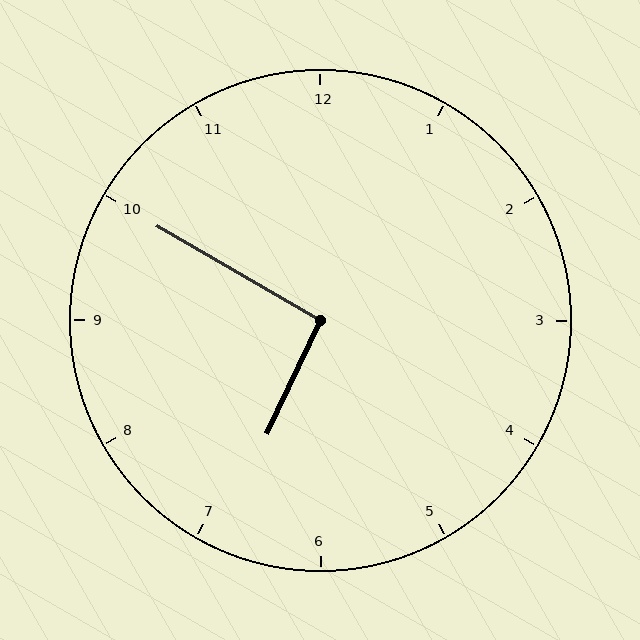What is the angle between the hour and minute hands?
Approximately 95 degrees.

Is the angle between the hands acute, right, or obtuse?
It is right.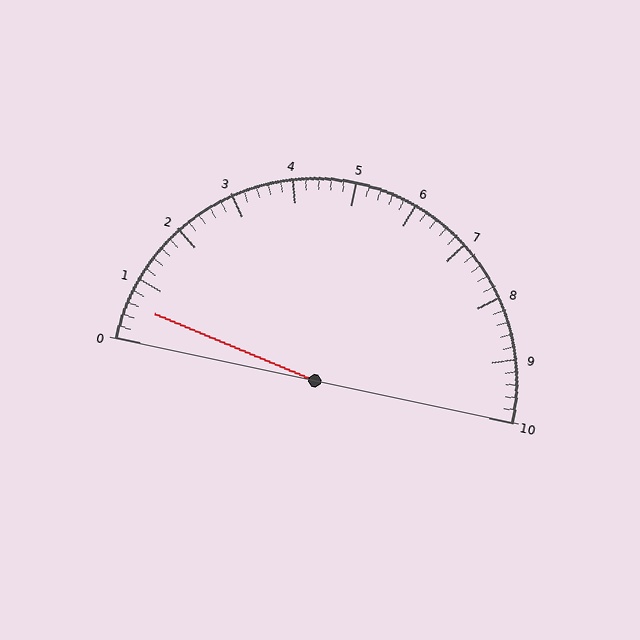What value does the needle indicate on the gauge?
The needle indicates approximately 0.6.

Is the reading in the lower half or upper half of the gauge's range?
The reading is in the lower half of the range (0 to 10).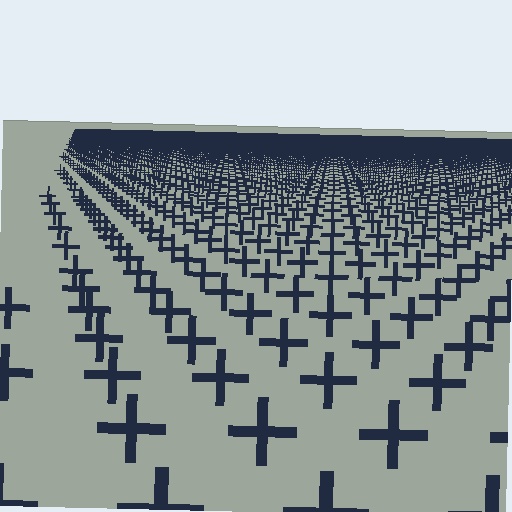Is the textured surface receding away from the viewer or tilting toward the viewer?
The surface is receding away from the viewer. Texture elements get smaller and denser toward the top.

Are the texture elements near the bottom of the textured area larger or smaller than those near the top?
Larger. Near the bottom, elements are closer to the viewer and appear at a bigger on-screen size.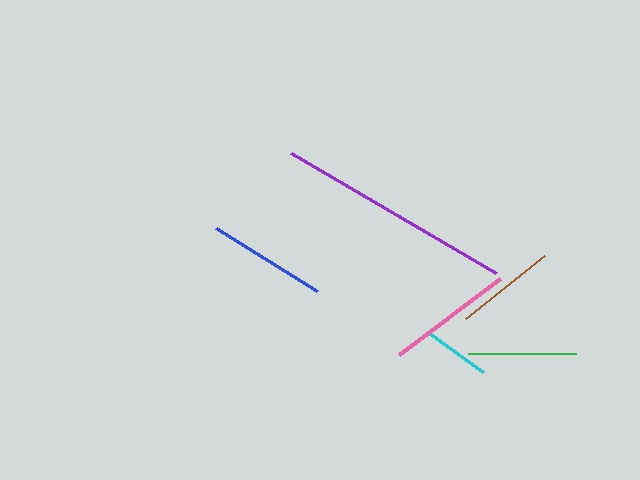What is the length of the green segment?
The green segment is approximately 108 pixels long.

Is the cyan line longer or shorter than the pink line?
The pink line is longer than the cyan line.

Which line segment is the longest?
The purple line is the longest at approximately 237 pixels.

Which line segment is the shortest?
The cyan line is the shortest at approximately 67 pixels.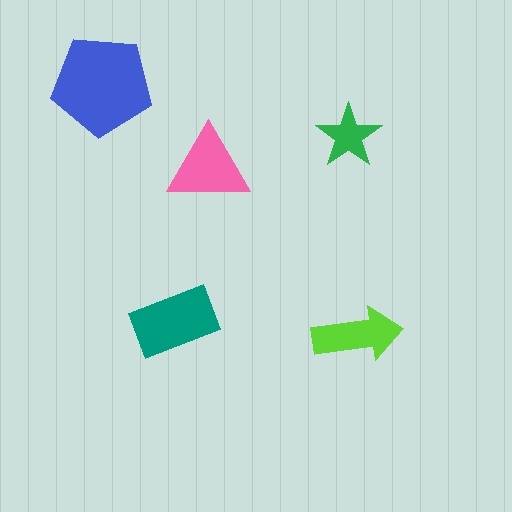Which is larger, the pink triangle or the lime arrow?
The pink triangle.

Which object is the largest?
The blue pentagon.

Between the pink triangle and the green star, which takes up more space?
The pink triangle.